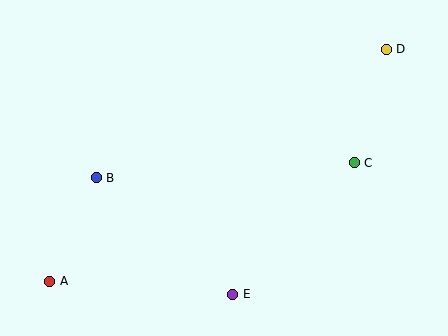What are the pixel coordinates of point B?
Point B is at (96, 178).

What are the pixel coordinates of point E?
Point E is at (233, 294).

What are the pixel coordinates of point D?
Point D is at (386, 49).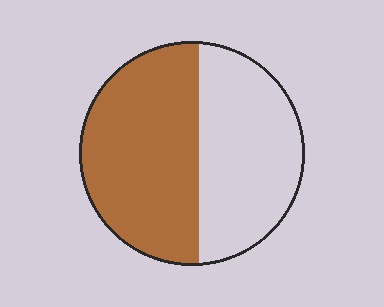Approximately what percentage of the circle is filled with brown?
Approximately 55%.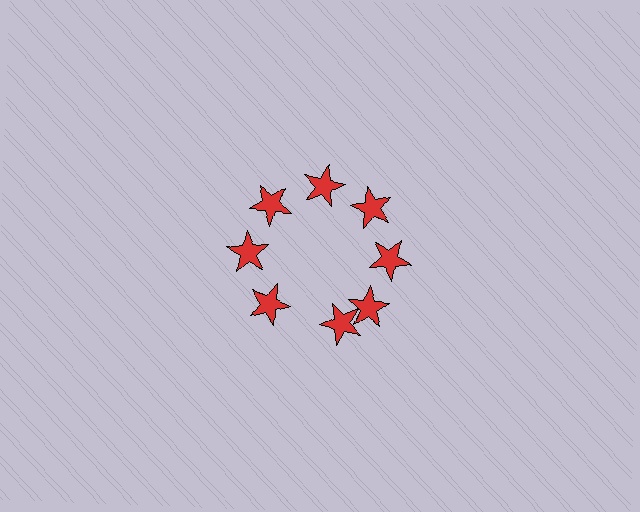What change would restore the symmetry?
The symmetry would be restored by rotating it back into even spacing with its neighbors so that all 8 stars sit at equal angles and equal distance from the center.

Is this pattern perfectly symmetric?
No. The 8 red stars are arranged in a ring, but one element near the 6 o'clock position is rotated out of alignment along the ring, breaking the 8-fold rotational symmetry.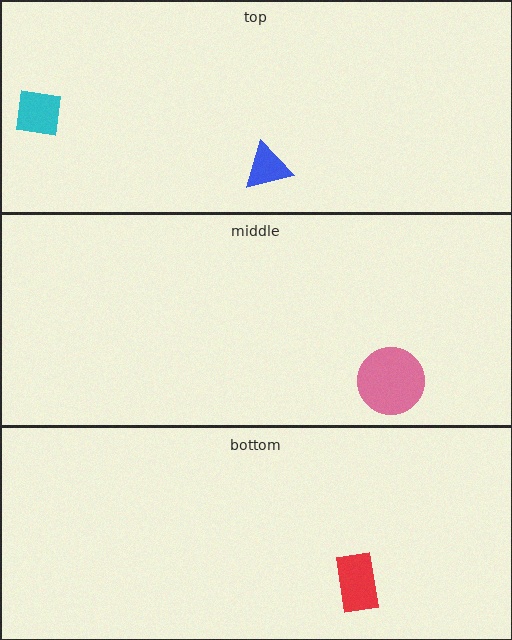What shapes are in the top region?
The cyan square, the blue triangle.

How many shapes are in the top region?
2.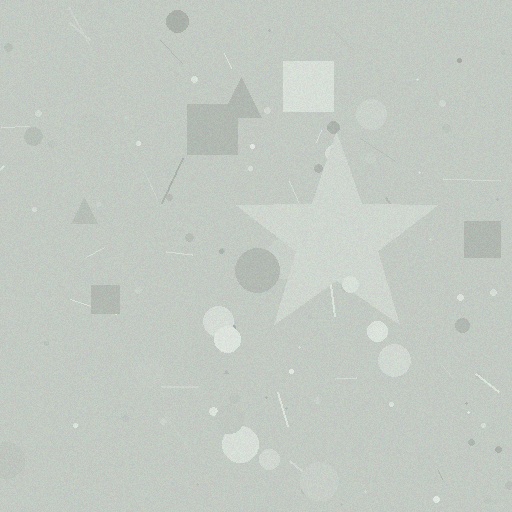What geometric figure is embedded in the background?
A star is embedded in the background.